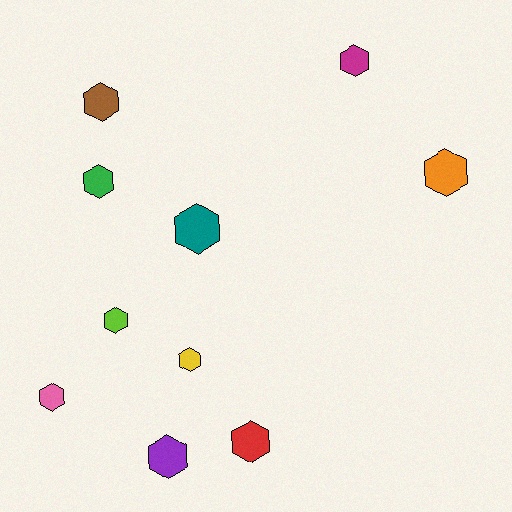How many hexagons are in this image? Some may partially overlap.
There are 10 hexagons.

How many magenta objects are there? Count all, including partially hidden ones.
There is 1 magenta object.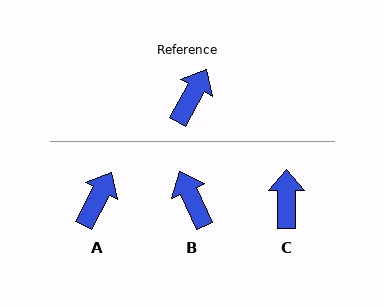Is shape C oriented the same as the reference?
No, it is off by about 28 degrees.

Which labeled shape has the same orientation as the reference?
A.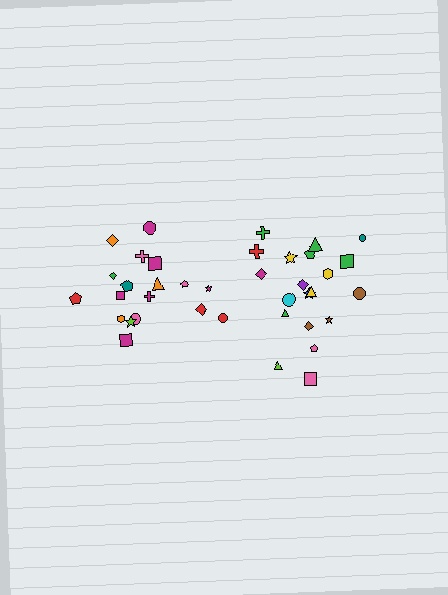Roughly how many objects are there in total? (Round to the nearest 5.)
Roughly 40 objects in total.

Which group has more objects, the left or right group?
The right group.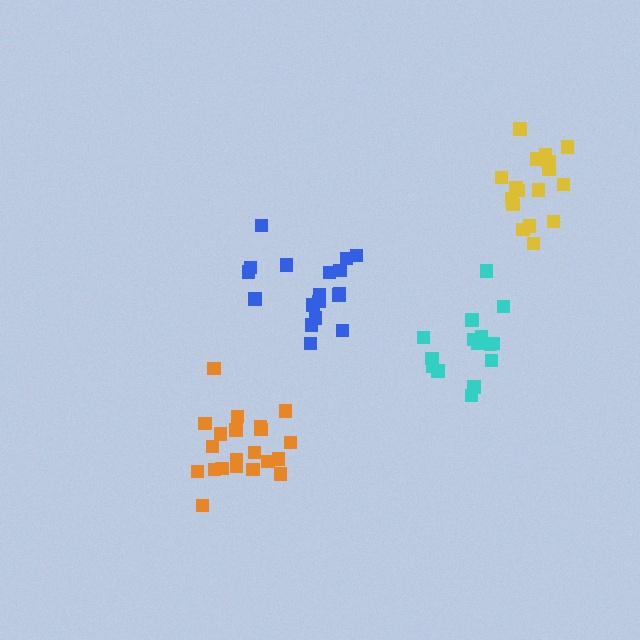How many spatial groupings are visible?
There are 4 spatial groupings.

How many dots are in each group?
Group 1: 21 dots, Group 2: 17 dots, Group 3: 15 dots, Group 4: 18 dots (71 total).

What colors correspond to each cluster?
The clusters are colored: orange, yellow, cyan, blue.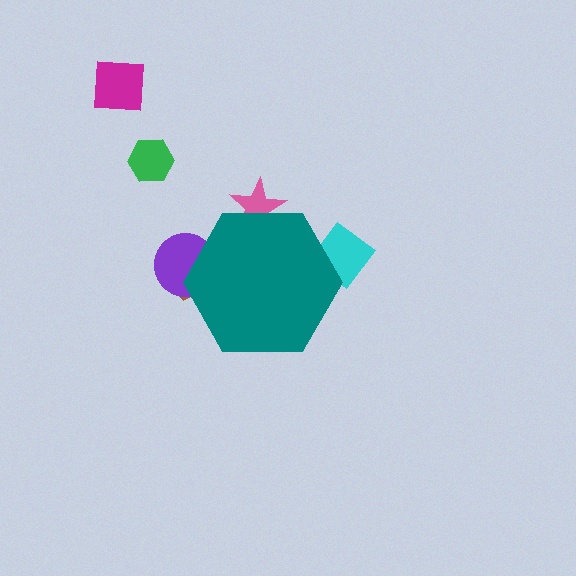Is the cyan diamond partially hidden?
Yes, the cyan diamond is partially hidden behind the teal hexagon.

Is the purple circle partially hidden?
Yes, the purple circle is partially hidden behind the teal hexagon.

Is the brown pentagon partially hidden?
Yes, the brown pentagon is partially hidden behind the teal hexagon.